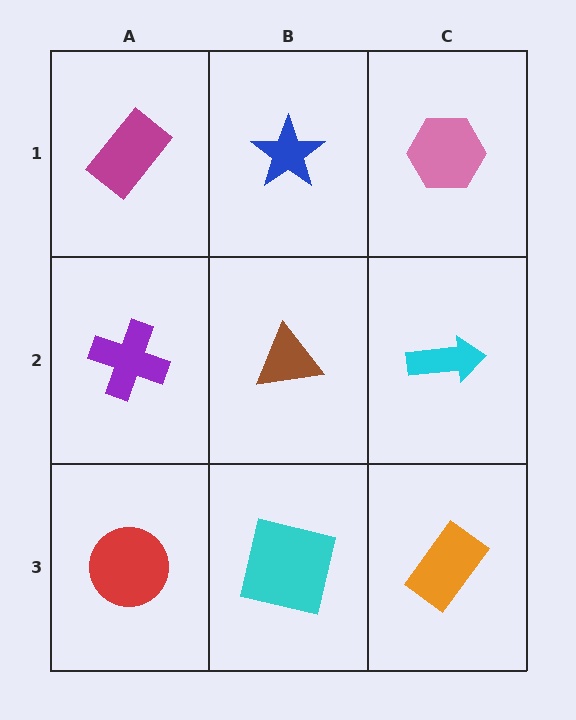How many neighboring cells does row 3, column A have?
2.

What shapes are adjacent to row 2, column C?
A pink hexagon (row 1, column C), an orange rectangle (row 3, column C), a brown triangle (row 2, column B).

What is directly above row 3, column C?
A cyan arrow.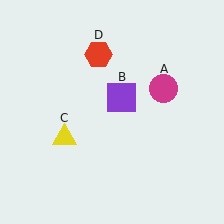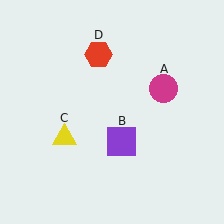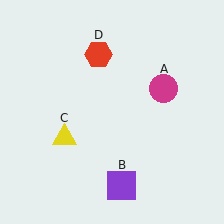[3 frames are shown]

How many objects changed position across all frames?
1 object changed position: purple square (object B).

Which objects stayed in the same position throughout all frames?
Magenta circle (object A) and yellow triangle (object C) and red hexagon (object D) remained stationary.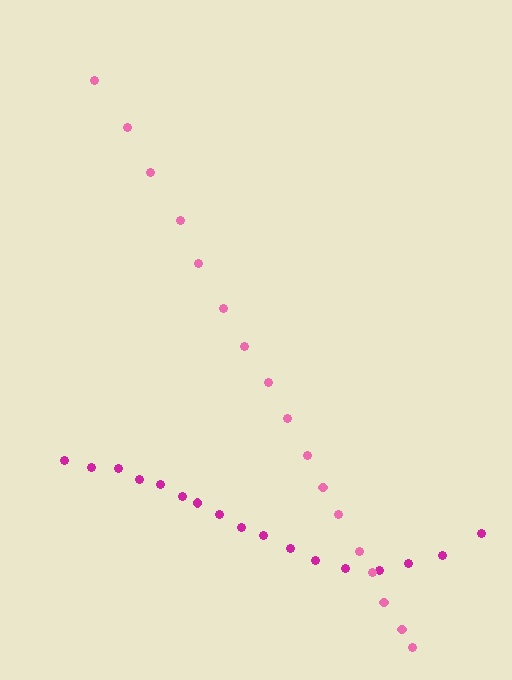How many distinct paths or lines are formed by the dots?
There are 2 distinct paths.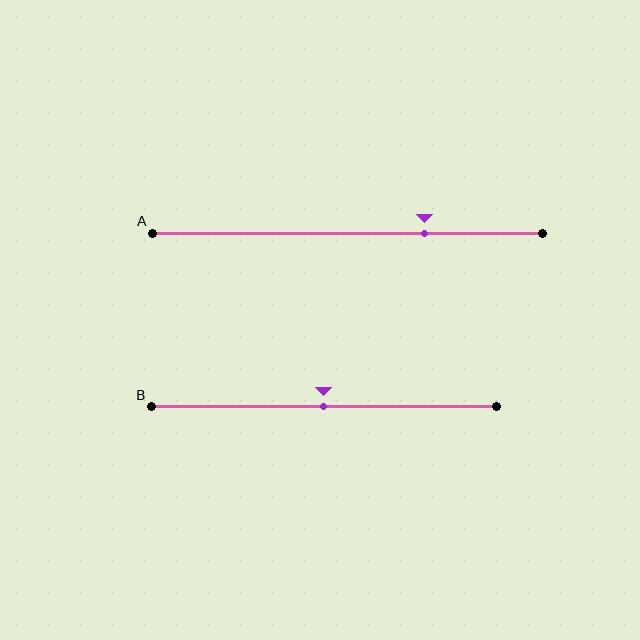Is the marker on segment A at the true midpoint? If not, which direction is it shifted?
No, the marker on segment A is shifted to the right by about 20% of the segment length.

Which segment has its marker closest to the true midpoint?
Segment B has its marker closest to the true midpoint.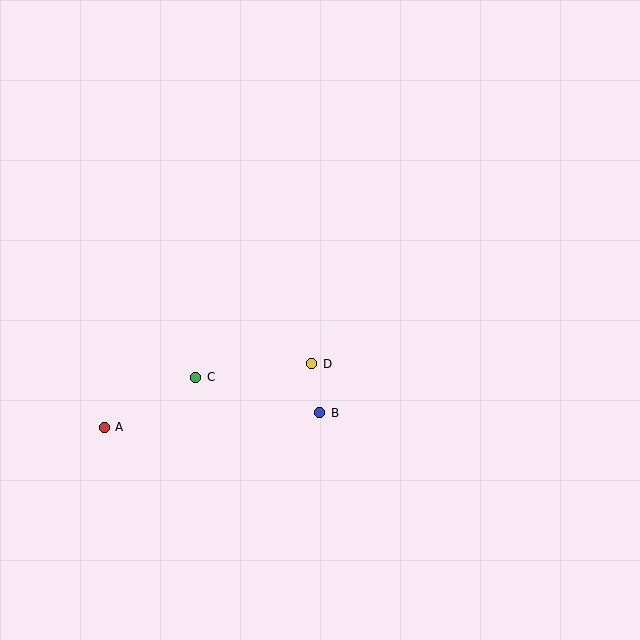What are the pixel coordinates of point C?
Point C is at (196, 377).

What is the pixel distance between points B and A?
The distance between B and A is 216 pixels.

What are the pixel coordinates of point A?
Point A is at (104, 427).